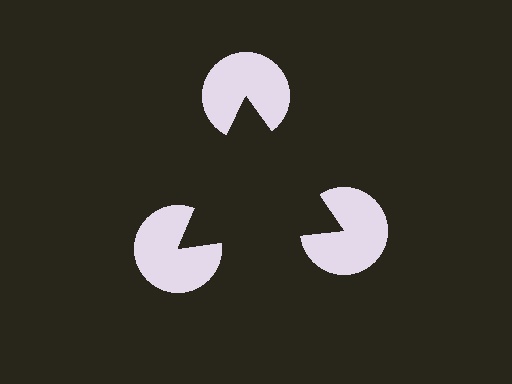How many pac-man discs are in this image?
There are 3 — one at each vertex of the illusory triangle.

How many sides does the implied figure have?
3 sides.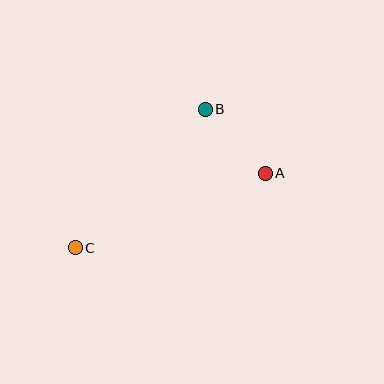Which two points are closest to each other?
Points A and B are closest to each other.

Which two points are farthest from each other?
Points A and C are farthest from each other.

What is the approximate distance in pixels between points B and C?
The distance between B and C is approximately 190 pixels.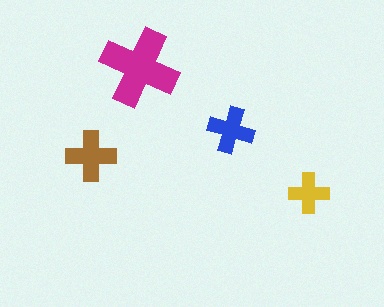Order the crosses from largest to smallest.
the magenta one, the brown one, the blue one, the yellow one.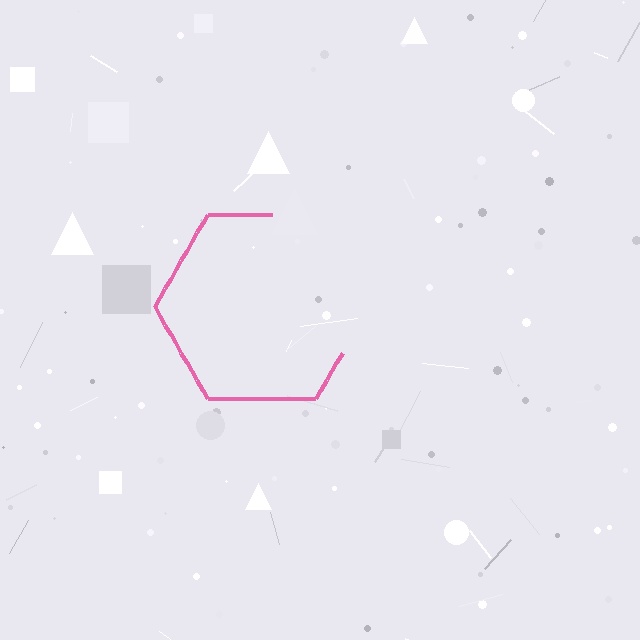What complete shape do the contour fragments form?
The contour fragments form a hexagon.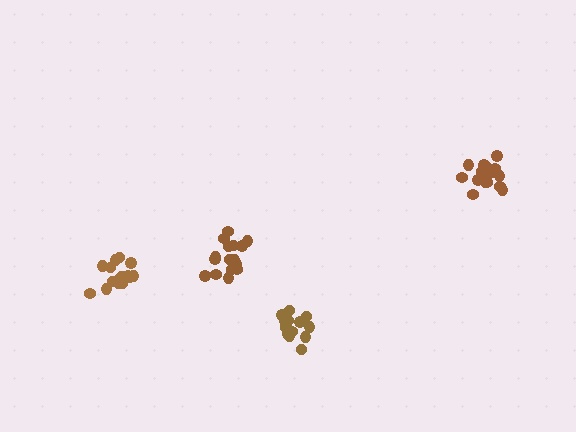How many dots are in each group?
Group 1: 16 dots, Group 2: 19 dots, Group 3: 15 dots, Group 4: 16 dots (66 total).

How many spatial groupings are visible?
There are 4 spatial groupings.